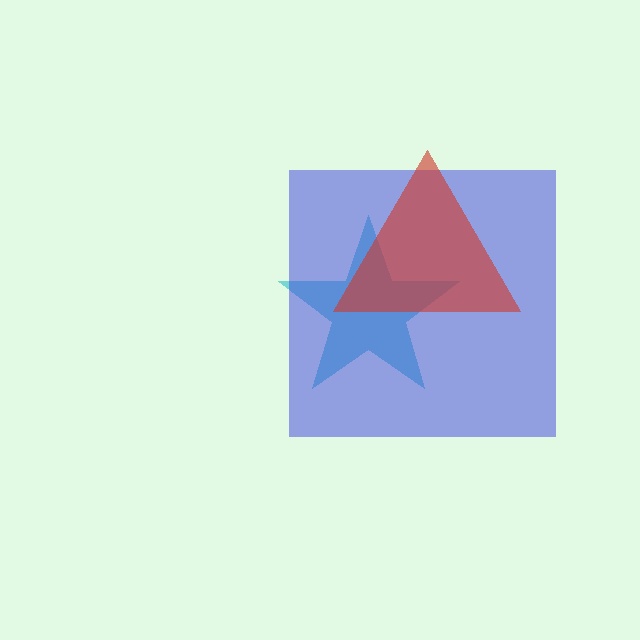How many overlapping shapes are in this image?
There are 3 overlapping shapes in the image.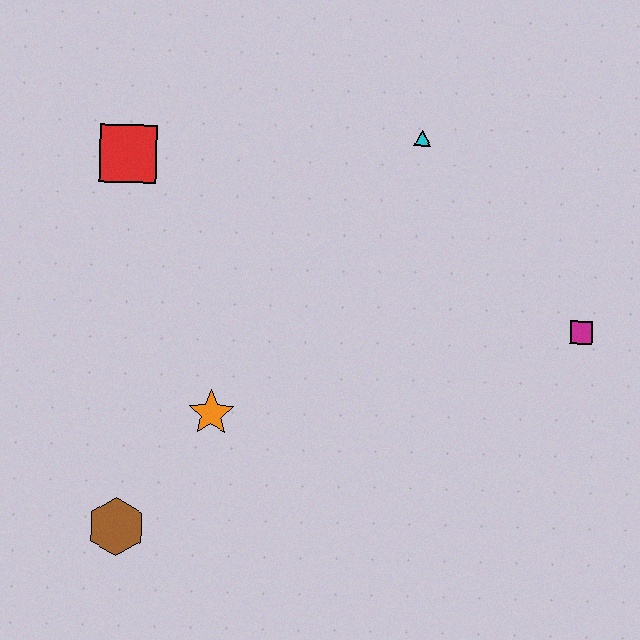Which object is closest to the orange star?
The brown hexagon is closest to the orange star.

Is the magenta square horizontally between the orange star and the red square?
No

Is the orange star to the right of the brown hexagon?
Yes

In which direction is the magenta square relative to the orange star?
The magenta square is to the right of the orange star.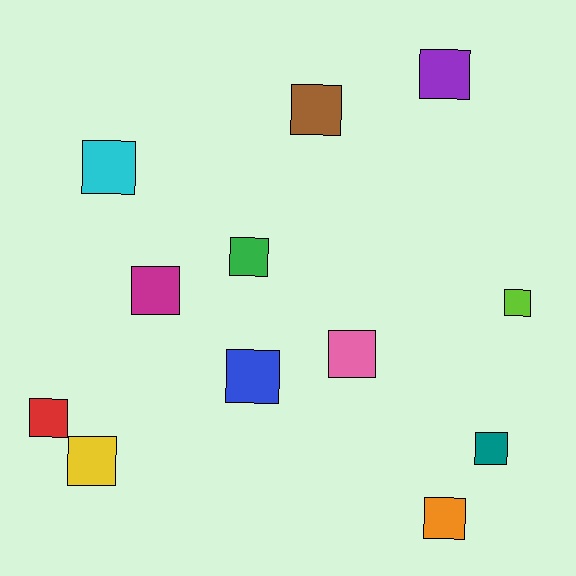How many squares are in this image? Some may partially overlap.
There are 12 squares.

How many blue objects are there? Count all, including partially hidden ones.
There is 1 blue object.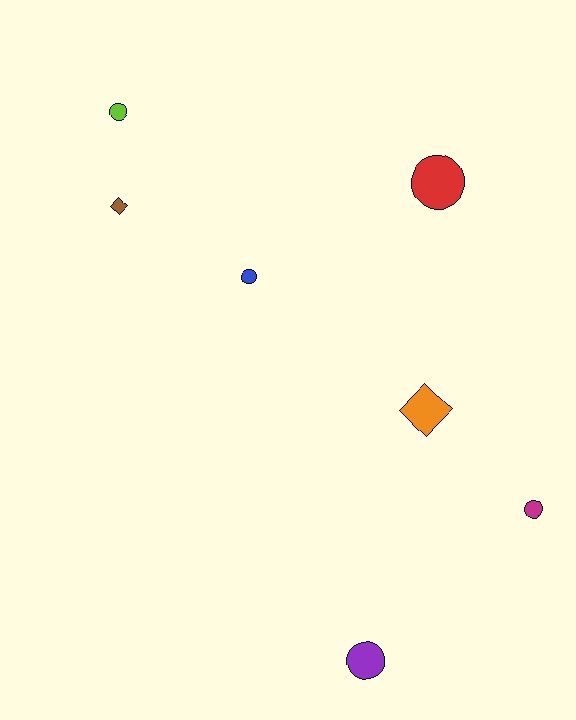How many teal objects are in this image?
There are no teal objects.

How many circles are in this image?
There are 5 circles.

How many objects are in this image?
There are 7 objects.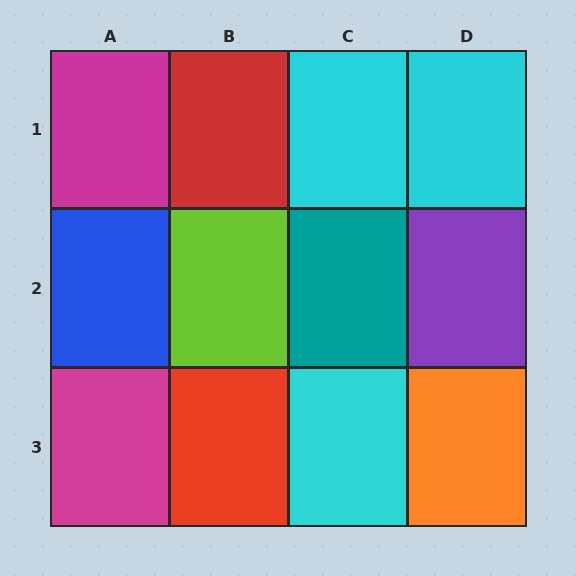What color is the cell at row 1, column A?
Magenta.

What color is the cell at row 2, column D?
Purple.